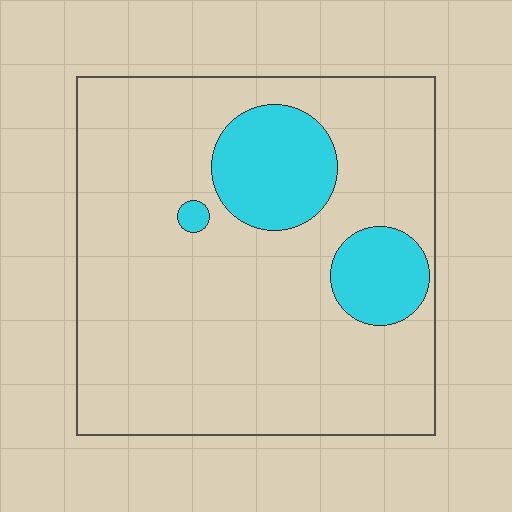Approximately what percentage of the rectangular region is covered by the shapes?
Approximately 15%.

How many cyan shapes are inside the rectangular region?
3.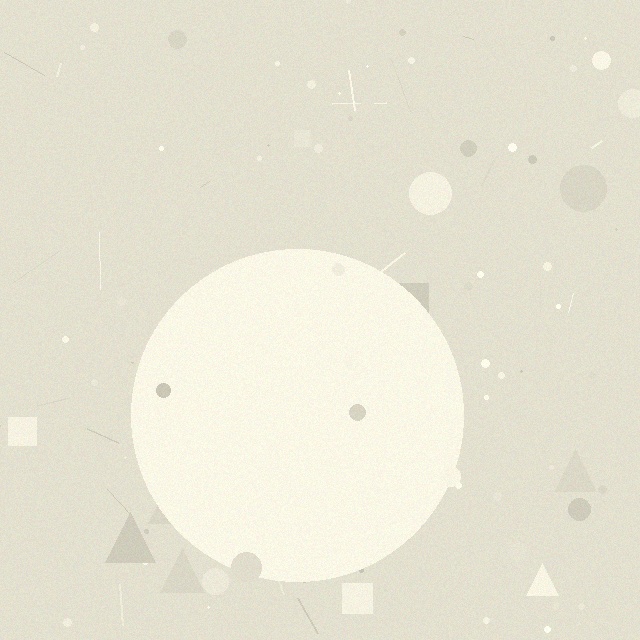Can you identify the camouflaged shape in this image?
The camouflaged shape is a circle.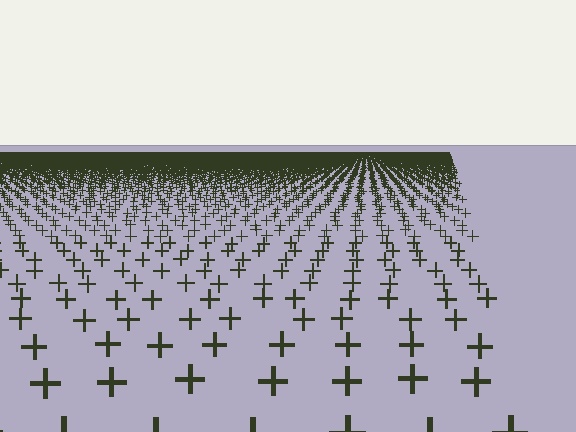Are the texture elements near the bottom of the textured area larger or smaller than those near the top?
Larger. Near the bottom, elements are closer to the viewer and appear at a bigger on-screen size.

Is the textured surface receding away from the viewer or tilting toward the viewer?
The surface is receding away from the viewer. Texture elements get smaller and denser toward the top.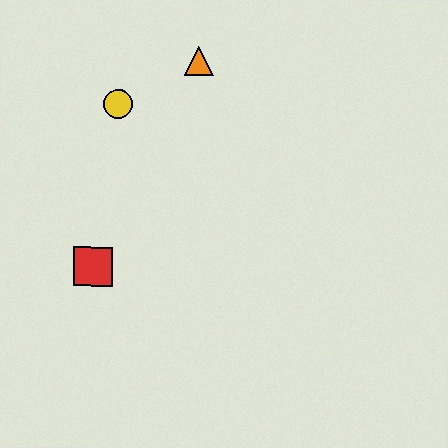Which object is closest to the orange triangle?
The yellow circle is closest to the orange triangle.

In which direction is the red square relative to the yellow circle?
The red square is below the yellow circle.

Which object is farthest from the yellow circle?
The red square is farthest from the yellow circle.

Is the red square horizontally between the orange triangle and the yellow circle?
No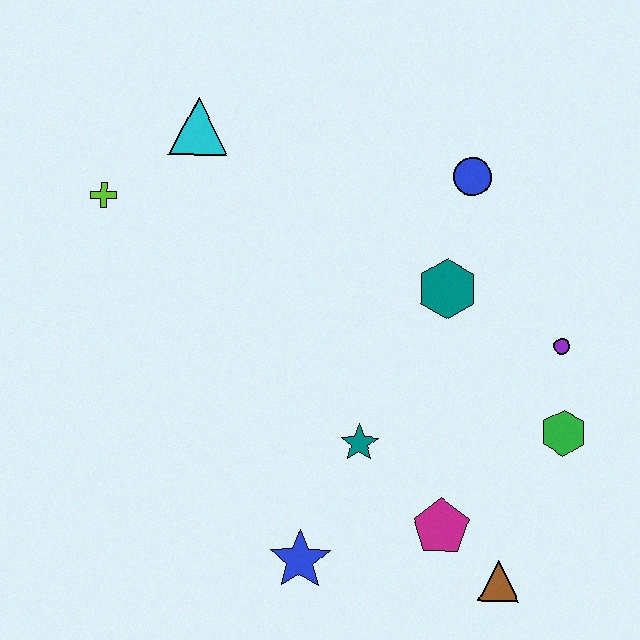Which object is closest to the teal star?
The magenta pentagon is closest to the teal star.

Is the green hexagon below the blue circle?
Yes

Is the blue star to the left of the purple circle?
Yes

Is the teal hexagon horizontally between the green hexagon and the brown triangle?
No